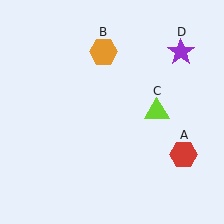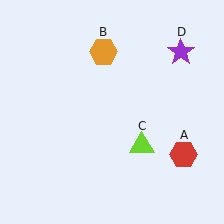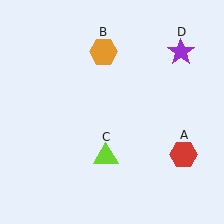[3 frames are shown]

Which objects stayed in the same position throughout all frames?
Red hexagon (object A) and orange hexagon (object B) and purple star (object D) remained stationary.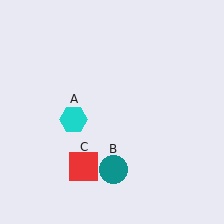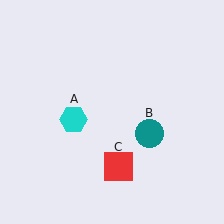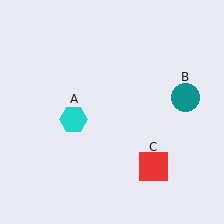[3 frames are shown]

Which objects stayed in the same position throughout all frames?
Cyan hexagon (object A) remained stationary.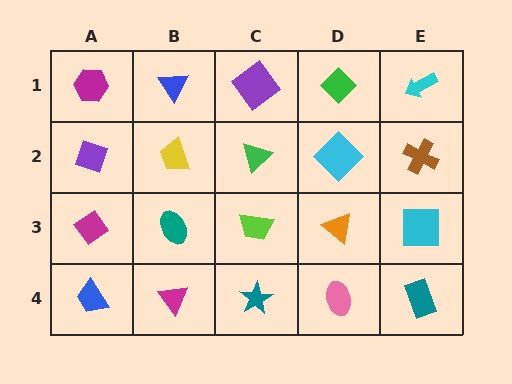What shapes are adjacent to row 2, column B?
A blue triangle (row 1, column B), a teal ellipse (row 3, column B), a purple diamond (row 2, column A), a green triangle (row 2, column C).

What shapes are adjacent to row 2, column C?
A purple diamond (row 1, column C), a lime trapezoid (row 3, column C), a yellow trapezoid (row 2, column B), a cyan diamond (row 2, column D).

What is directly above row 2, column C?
A purple diamond.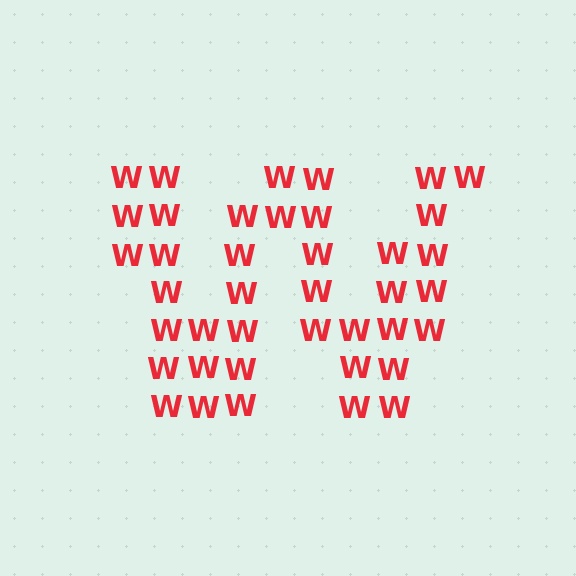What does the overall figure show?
The overall figure shows the letter W.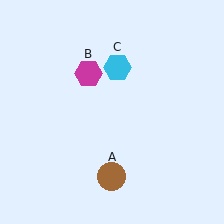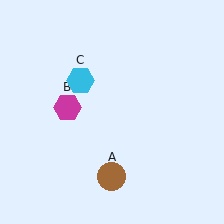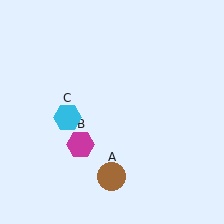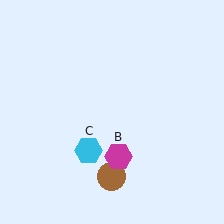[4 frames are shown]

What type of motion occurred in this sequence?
The magenta hexagon (object B), cyan hexagon (object C) rotated counterclockwise around the center of the scene.